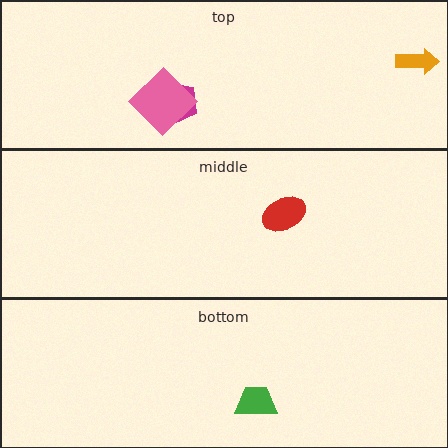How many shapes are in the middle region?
1.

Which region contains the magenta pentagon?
The top region.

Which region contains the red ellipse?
The middle region.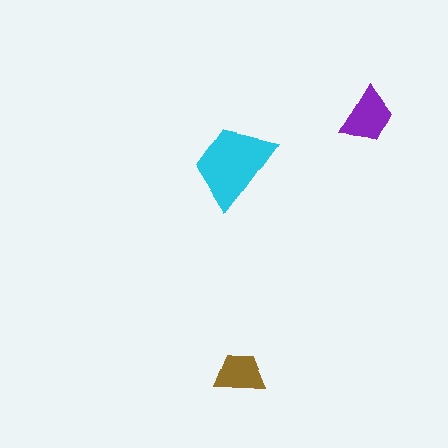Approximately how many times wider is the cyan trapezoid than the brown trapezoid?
About 1.5 times wider.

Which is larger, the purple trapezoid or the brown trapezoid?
The purple one.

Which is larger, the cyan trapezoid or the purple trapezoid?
The cyan one.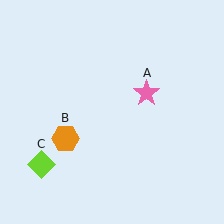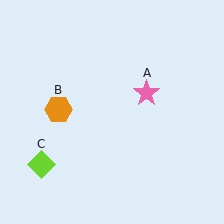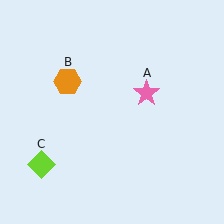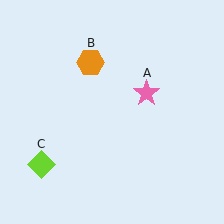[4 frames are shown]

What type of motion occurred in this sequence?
The orange hexagon (object B) rotated clockwise around the center of the scene.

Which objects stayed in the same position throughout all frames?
Pink star (object A) and lime diamond (object C) remained stationary.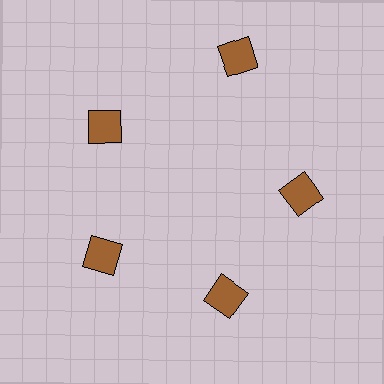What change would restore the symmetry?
The symmetry would be restored by moving it inward, back onto the ring so that all 5 squares sit at equal angles and equal distance from the center.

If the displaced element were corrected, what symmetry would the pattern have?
It would have 5-fold rotational symmetry — the pattern would map onto itself every 72 degrees.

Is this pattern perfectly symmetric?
No. The 5 brown squares are arranged in a ring, but one element near the 1 o'clock position is pushed outward from the center, breaking the 5-fold rotational symmetry.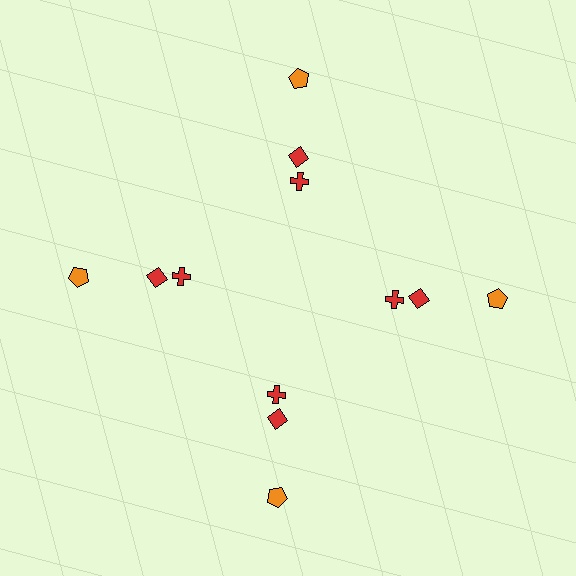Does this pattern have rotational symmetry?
Yes, this pattern has 4-fold rotational symmetry. It looks the same after rotating 90 degrees around the center.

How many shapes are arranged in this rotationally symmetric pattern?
There are 12 shapes, arranged in 4 groups of 3.